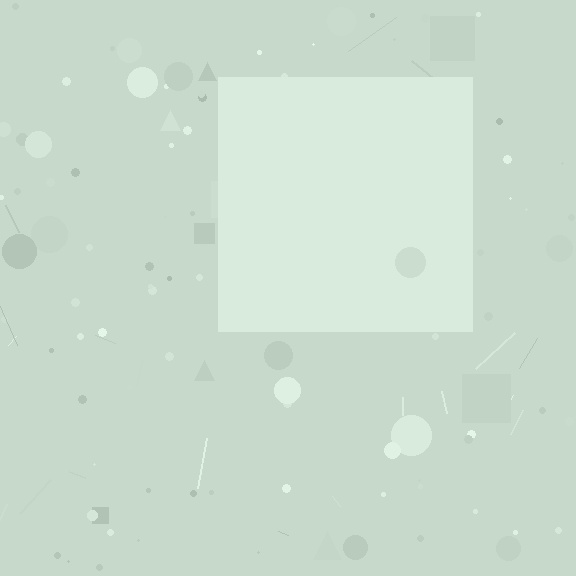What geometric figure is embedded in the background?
A square is embedded in the background.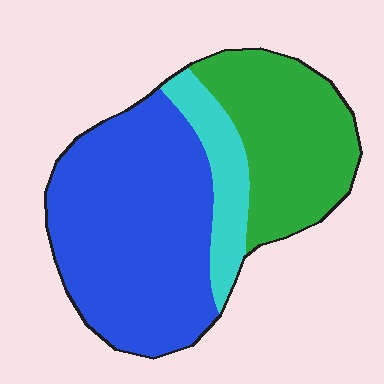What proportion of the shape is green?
Green covers 32% of the shape.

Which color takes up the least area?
Cyan, at roughly 15%.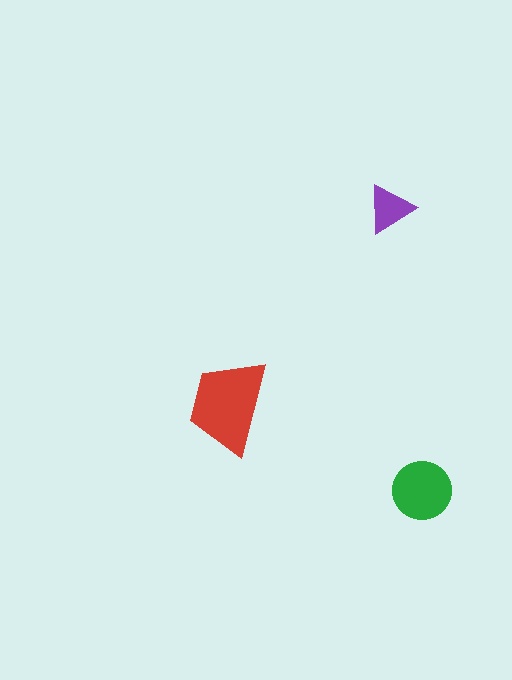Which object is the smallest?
The purple triangle.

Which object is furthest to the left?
The red trapezoid is leftmost.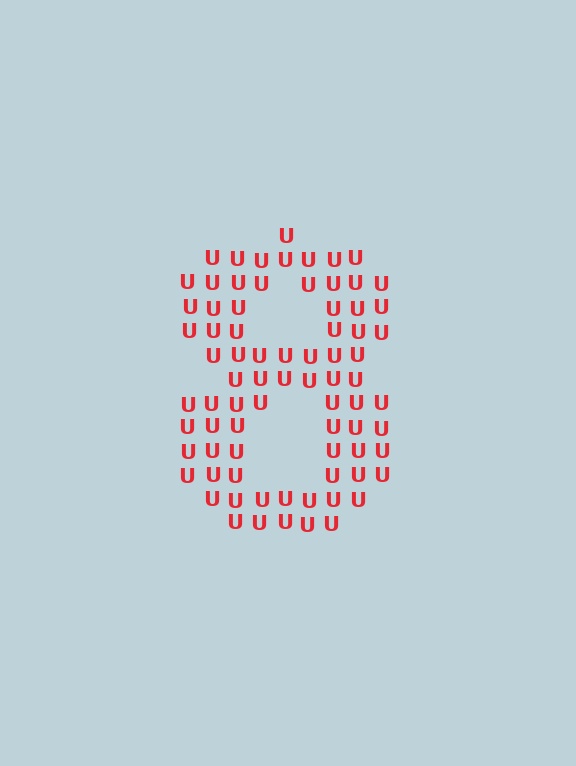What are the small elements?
The small elements are letter U's.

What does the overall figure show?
The overall figure shows the digit 8.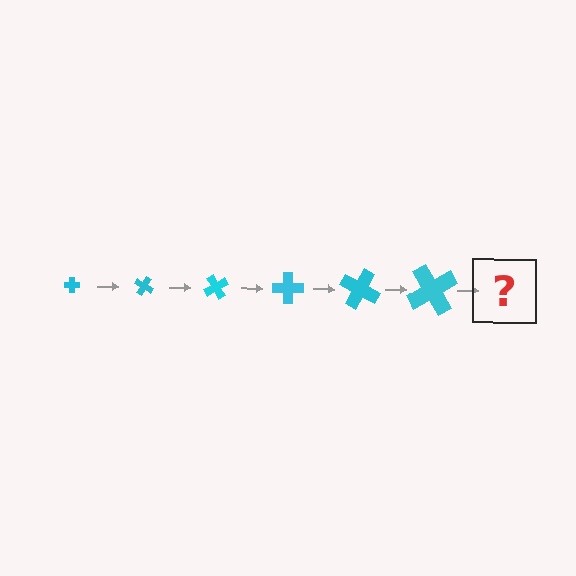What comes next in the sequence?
The next element should be a cross, larger than the previous one and rotated 180 degrees from the start.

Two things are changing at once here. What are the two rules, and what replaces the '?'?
The two rules are that the cross grows larger each step and it rotates 30 degrees each step. The '?' should be a cross, larger than the previous one and rotated 180 degrees from the start.